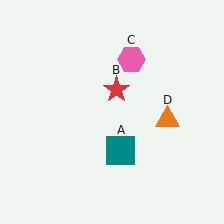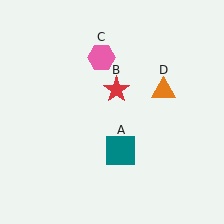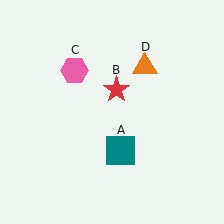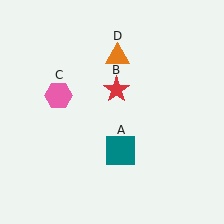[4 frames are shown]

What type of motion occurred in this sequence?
The pink hexagon (object C), orange triangle (object D) rotated counterclockwise around the center of the scene.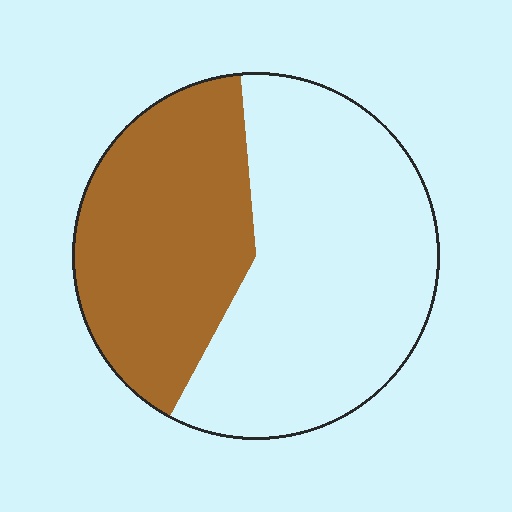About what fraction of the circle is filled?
About two fifths (2/5).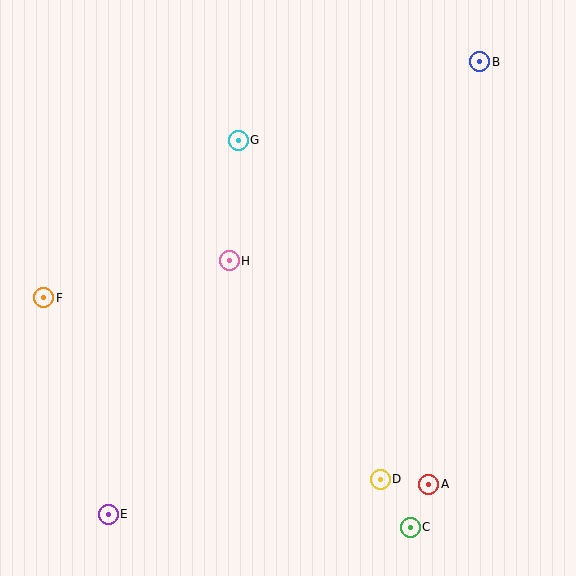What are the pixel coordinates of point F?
Point F is at (44, 298).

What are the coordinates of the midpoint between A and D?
The midpoint between A and D is at (405, 482).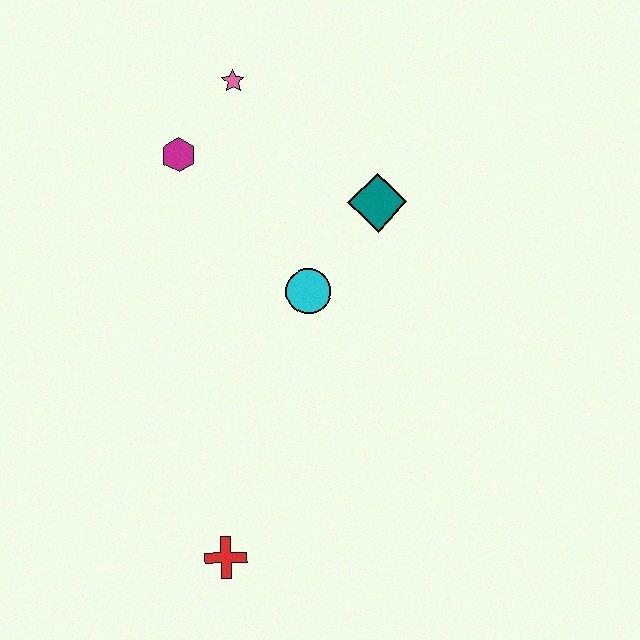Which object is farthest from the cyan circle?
The red cross is farthest from the cyan circle.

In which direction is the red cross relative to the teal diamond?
The red cross is below the teal diamond.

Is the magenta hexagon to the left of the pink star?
Yes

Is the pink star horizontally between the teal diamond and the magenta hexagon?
Yes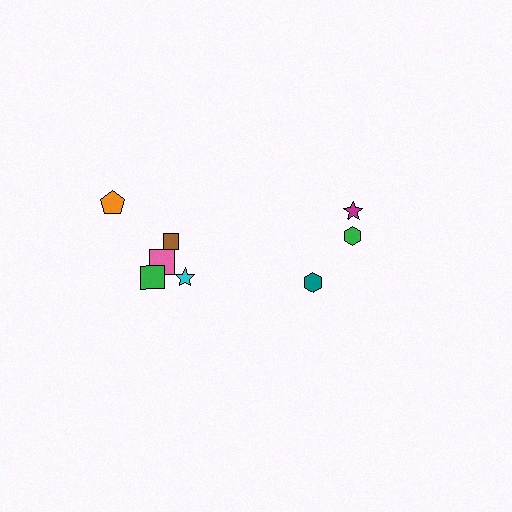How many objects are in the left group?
There are 5 objects.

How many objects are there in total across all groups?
There are 8 objects.